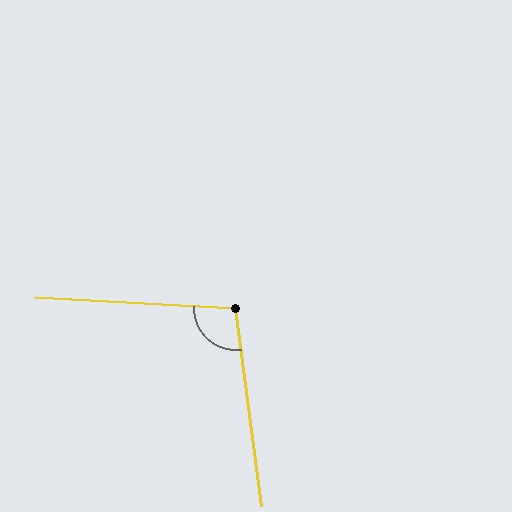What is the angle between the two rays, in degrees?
Approximately 100 degrees.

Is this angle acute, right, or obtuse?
It is obtuse.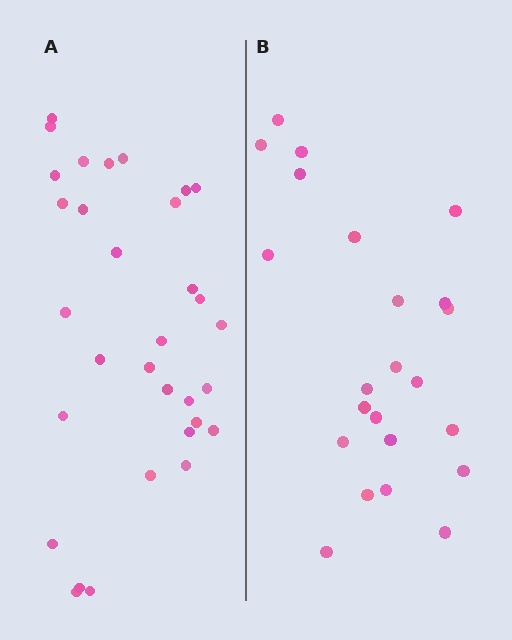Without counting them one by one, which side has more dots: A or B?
Region A (the left region) has more dots.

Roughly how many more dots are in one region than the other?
Region A has roughly 8 or so more dots than region B.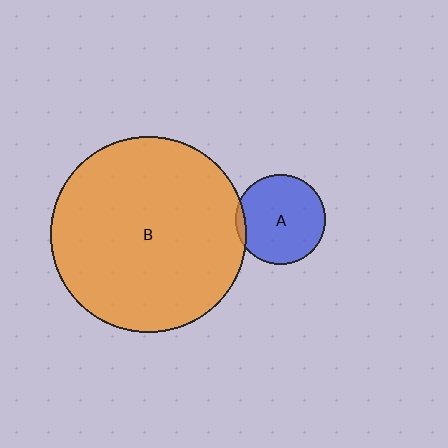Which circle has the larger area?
Circle B (orange).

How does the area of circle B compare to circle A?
Approximately 4.7 times.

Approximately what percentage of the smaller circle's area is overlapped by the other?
Approximately 5%.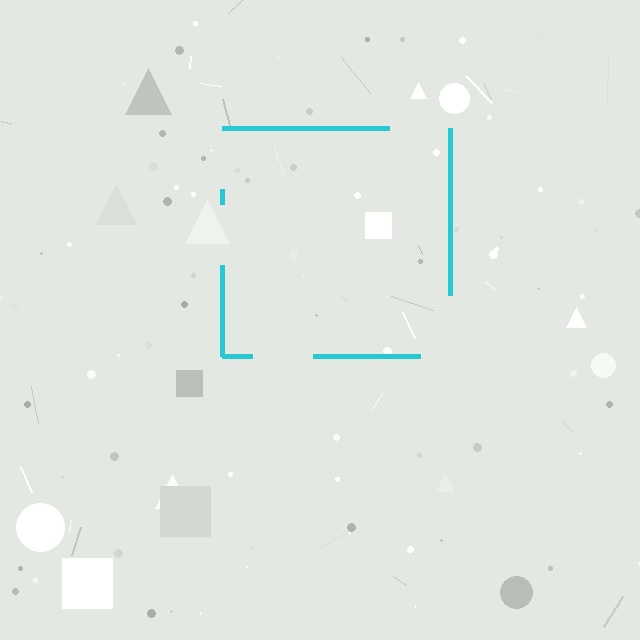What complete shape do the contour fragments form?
The contour fragments form a square.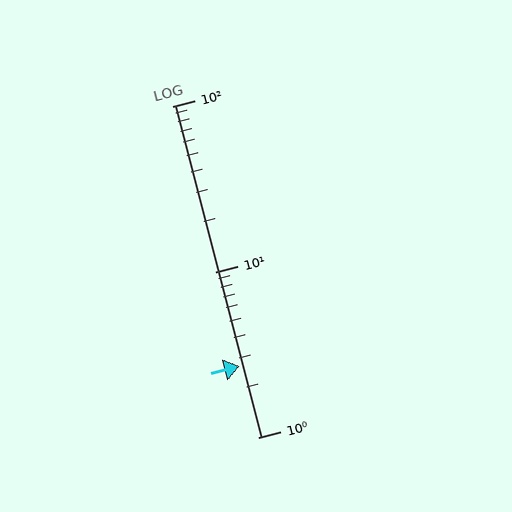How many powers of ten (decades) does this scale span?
The scale spans 2 decades, from 1 to 100.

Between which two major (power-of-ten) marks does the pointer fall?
The pointer is between 1 and 10.